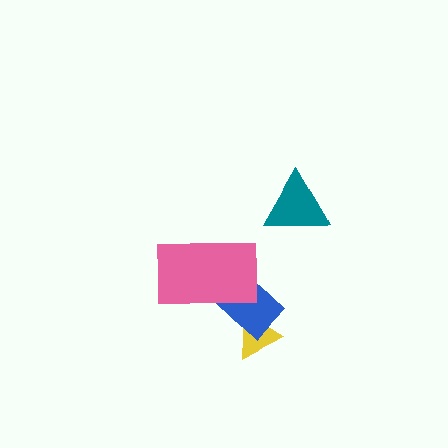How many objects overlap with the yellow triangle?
1 object overlaps with the yellow triangle.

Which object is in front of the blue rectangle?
The pink rectangle is in front of the blue rectangle.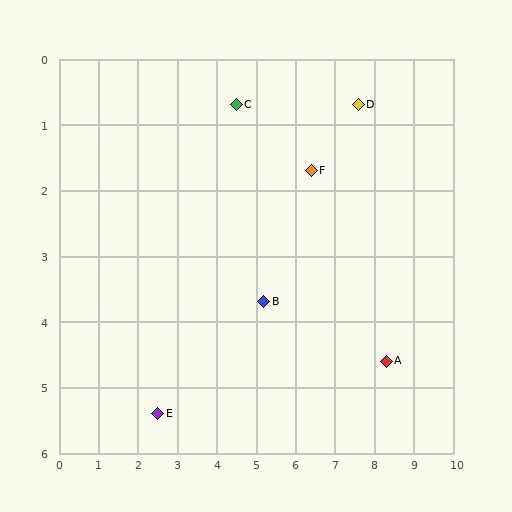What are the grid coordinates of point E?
Point E is at approximately (2.5, 5.4).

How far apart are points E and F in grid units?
Points E and F are about 5.4 grid units apart.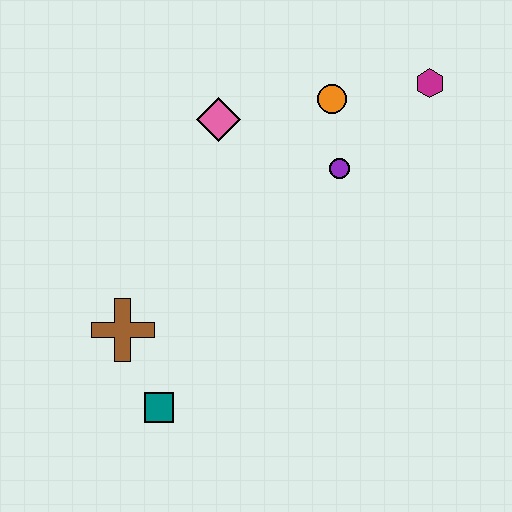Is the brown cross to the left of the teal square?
Yes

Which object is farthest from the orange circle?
The teal square is farthest from the orange circle.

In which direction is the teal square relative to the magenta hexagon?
The teal square is below the magenta hexagon.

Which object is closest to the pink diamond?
The orange circle is closest to the pink diamond.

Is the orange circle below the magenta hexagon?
Yes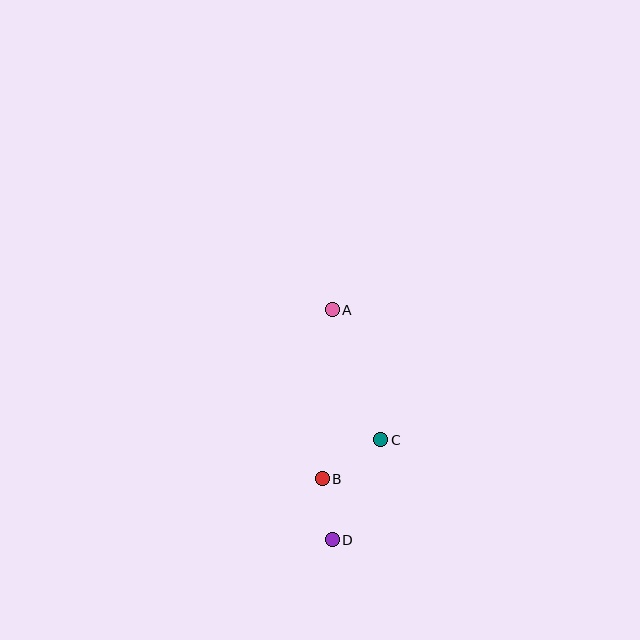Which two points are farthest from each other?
Points A and D are farthest from each other.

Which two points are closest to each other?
Points B and D are closest to each other.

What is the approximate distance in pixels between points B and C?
The distance between B and C is approximately 70 pixels.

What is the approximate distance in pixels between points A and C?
The distance between A and C is approximately 138 pixels.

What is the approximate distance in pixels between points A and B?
The distance between A and B is approximately 169 pixels.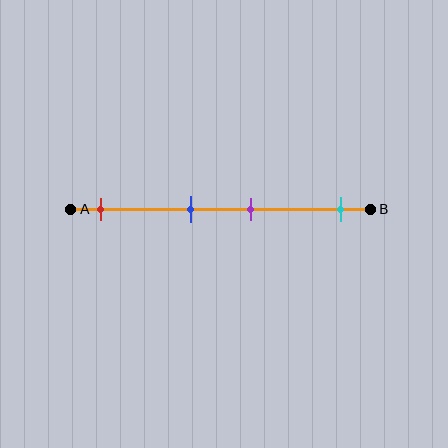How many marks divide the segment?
There are 4 marks dividing the segment.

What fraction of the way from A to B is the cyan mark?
The cyan mark is approximately 90% (0.9) of the way from A to B.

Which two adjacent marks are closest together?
The blue and purple marks are the closest adjacent pair.